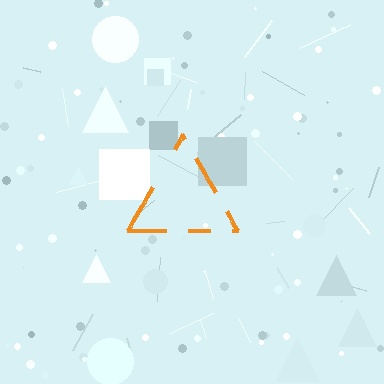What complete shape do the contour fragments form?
The contour fragments form a triangle.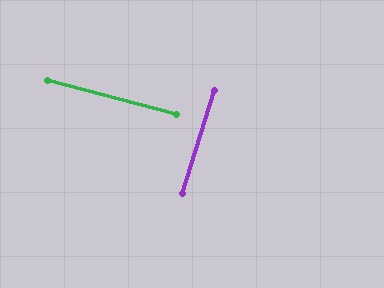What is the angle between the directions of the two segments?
Approximately 88 degrees.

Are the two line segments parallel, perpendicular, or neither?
Perpendicular — they meet at approximately 88°.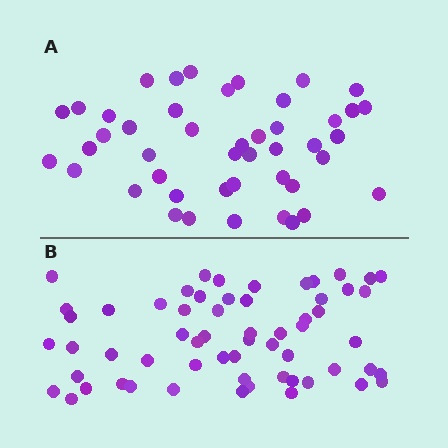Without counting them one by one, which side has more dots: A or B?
Region B (the bottom region) has more dots.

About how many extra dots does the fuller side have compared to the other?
Region B has approximately 15 more dots than region A.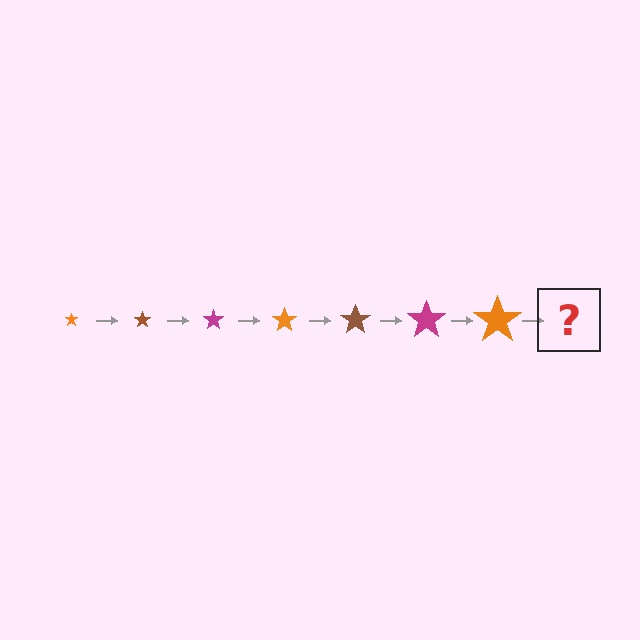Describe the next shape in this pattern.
It should be a brown star, larger than the previous one.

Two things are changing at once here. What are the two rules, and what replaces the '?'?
The two rules are that the star grows larger each step and the color cycles through orange, brown, and magenta. The '?' should be a brown star, larger than the previous one.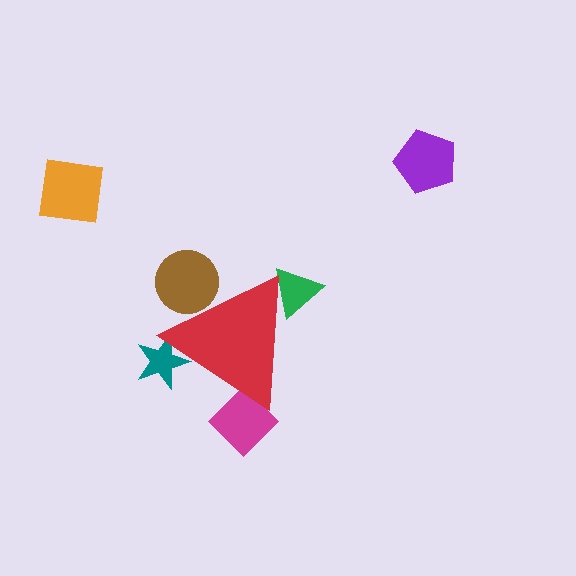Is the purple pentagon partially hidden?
No, the purple pentagon is fully visible.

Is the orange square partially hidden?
No, the orange square is fully visible.